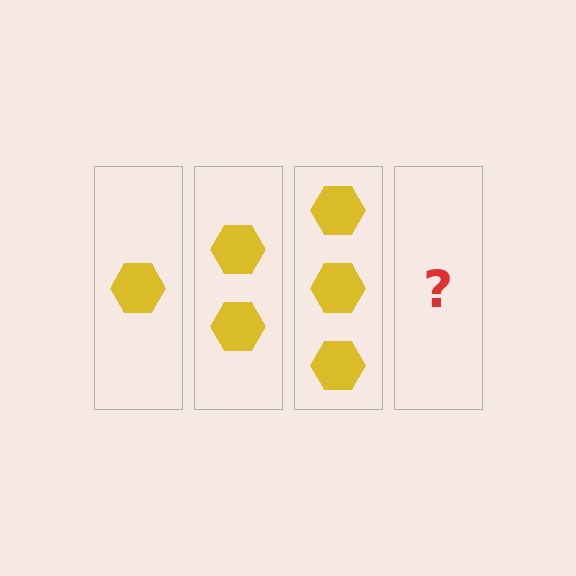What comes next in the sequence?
The next element should be 4 hexagons.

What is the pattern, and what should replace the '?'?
The pattern is that each step adds one more hexagon. The '?' should be 4 hexagons.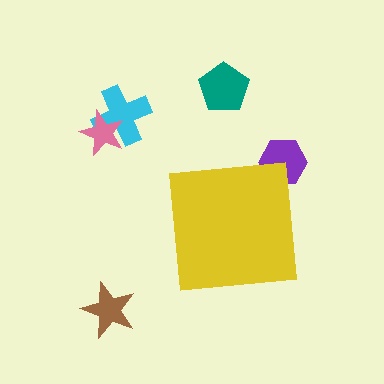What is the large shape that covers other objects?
A yellow square.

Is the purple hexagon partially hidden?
Yes, the purple hexagon is partially hidden behind the yellow square.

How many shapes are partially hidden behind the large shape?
1 shape is partially hidden.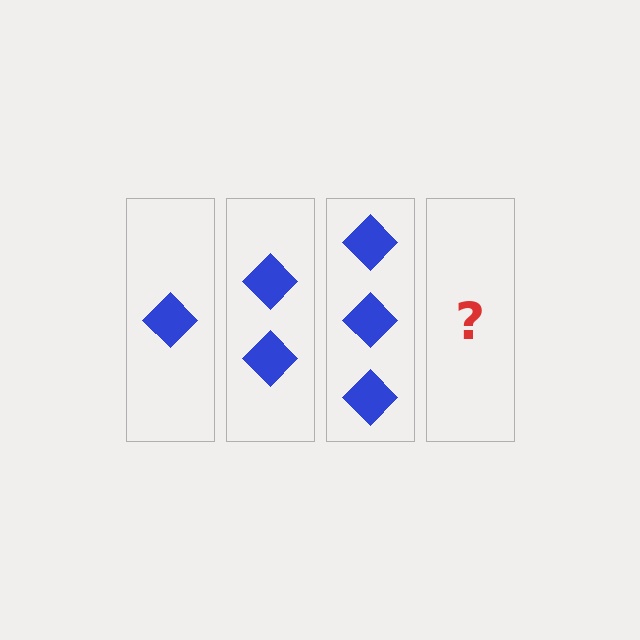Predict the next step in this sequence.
The next step is 4 diamonds.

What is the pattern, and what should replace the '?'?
The pattern is that each step adds one more diamond. The '?' should be 4 diamonds.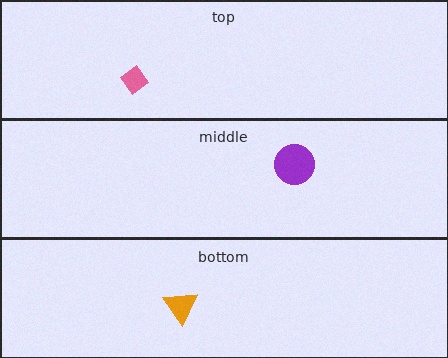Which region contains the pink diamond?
The top region.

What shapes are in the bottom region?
The orange triangle.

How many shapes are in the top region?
1.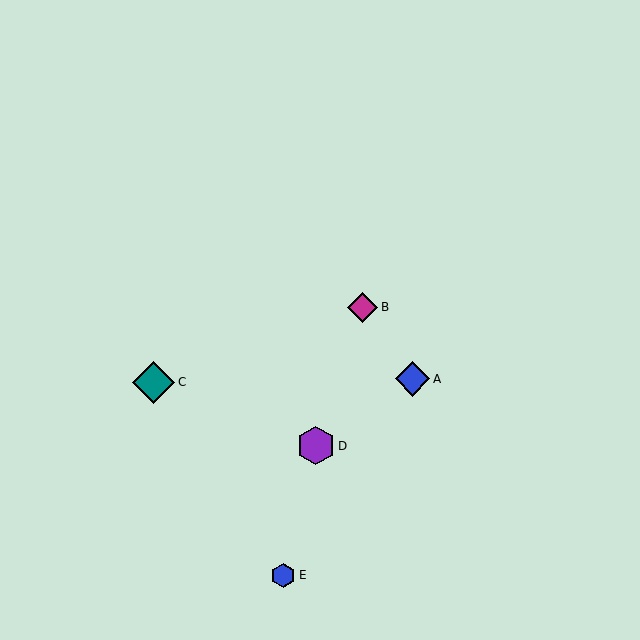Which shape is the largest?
The teal diamond (labeled C) is the largest.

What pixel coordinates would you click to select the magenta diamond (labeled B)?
Click at (363, 307) to select the magenta diamond B.